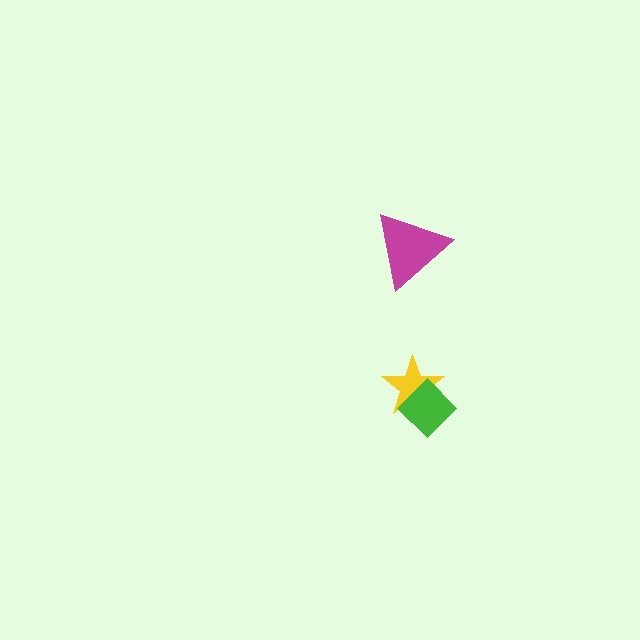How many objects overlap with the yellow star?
1 object overlaps with the yellow star.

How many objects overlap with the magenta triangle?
0 objects overlap with the magenta triangle.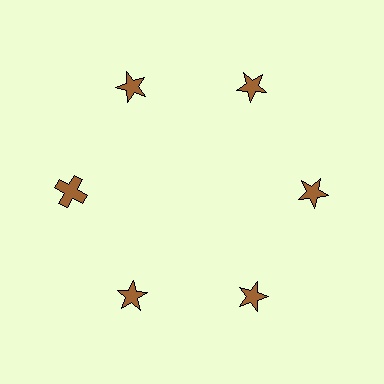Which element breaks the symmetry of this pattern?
The brown cross at roughly the 9 o'clock position breaks the symmetry. All other shapes are brown stars.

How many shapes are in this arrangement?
There are 6 shapes arranged in a ring pattern.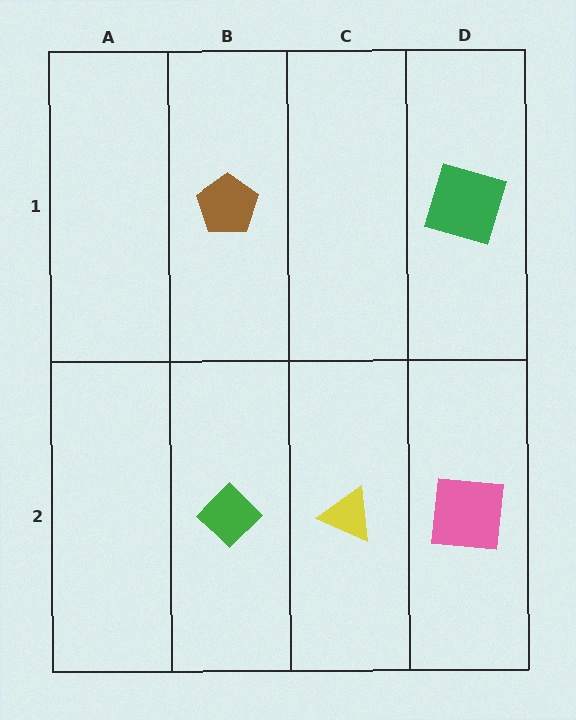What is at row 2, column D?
A pink square.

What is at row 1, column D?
A green square.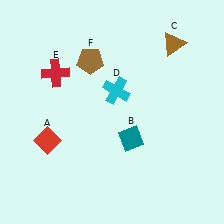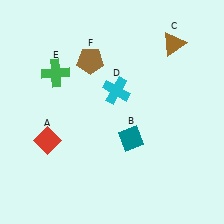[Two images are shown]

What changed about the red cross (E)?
In Image 1, E is red. In Image 2, it changed to green.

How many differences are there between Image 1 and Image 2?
There is 1 difference between the two images.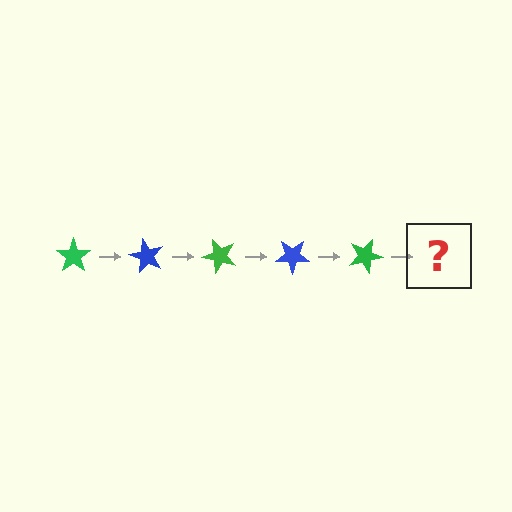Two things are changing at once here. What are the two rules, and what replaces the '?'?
The two rules are that it rotates 60 degrees each step and the color cycles through green and blue. The '?' should be a blue star, rotated 300 degrees from the start.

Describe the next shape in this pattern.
It should be a blue star, rotated 300 degrees from the start.